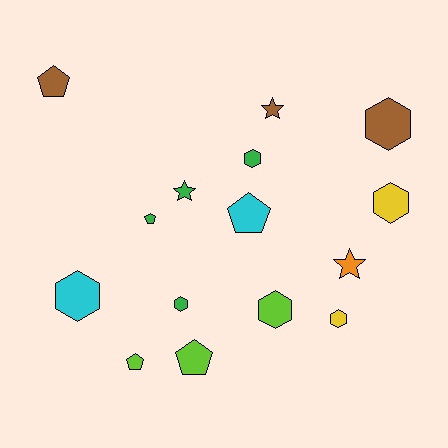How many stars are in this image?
There are 3 stars.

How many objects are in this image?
There are 15 objects.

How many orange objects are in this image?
There is 1 orange object.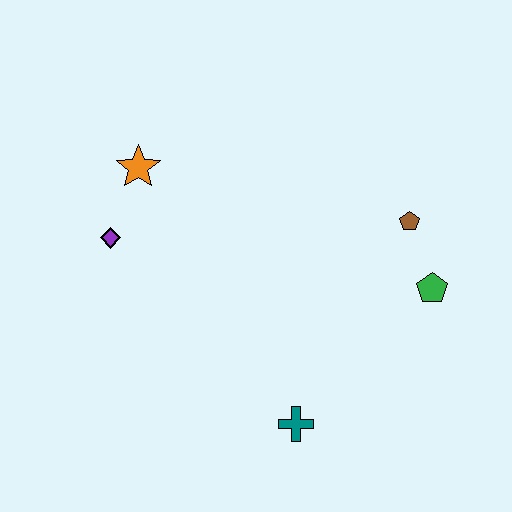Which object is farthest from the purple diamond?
The green pentagon is farthest from the purple diamond.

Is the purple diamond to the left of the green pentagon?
Yes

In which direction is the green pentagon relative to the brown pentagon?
The green pentagon is below the brown pentagon.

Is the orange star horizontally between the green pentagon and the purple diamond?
Yes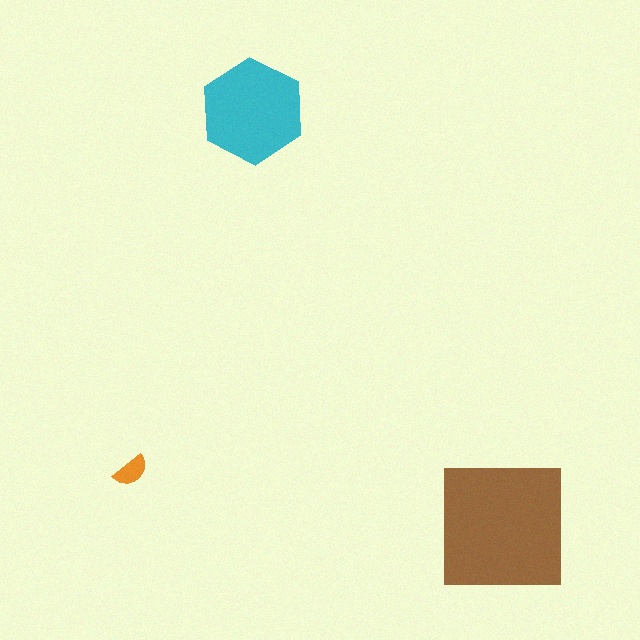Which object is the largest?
The brown square.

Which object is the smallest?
The orange semicircle.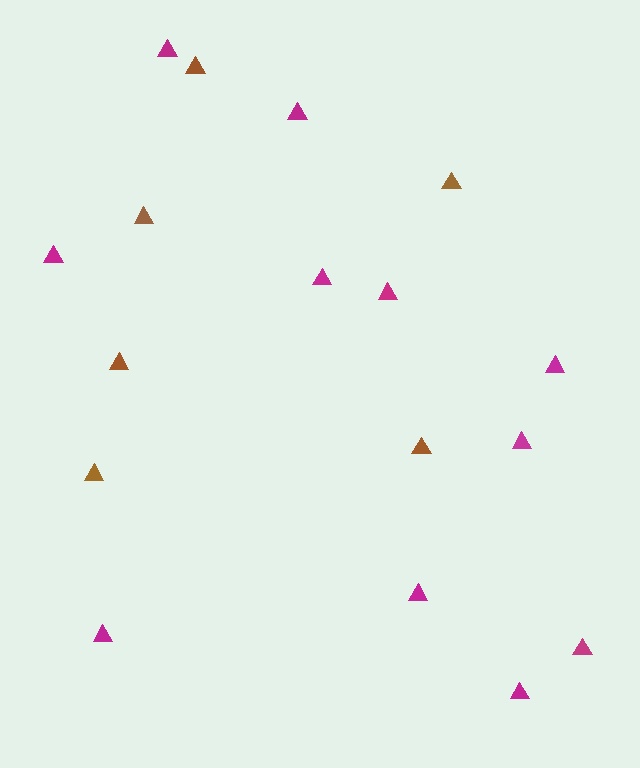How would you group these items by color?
There are 2 groups: one group of brown triangles (6) and one group of magenta triangles (11).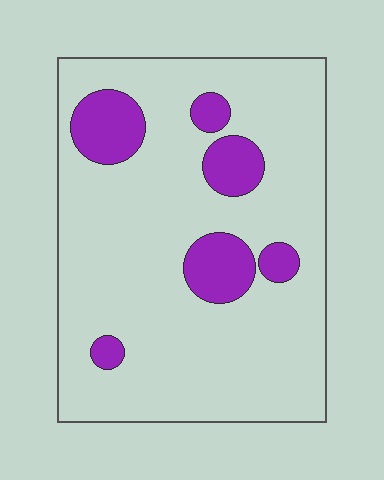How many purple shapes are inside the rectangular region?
6.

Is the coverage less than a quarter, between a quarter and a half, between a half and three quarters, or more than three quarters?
Less than a quarter.